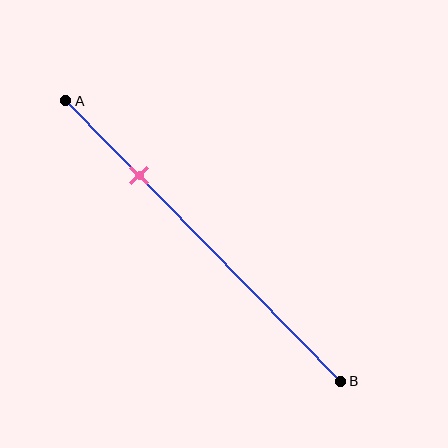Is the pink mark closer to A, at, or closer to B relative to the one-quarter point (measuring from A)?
The pink mark is approximately at the one-quarter point of segment AB.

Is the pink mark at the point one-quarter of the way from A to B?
Yes, the mark is approximately at the one-quarter point.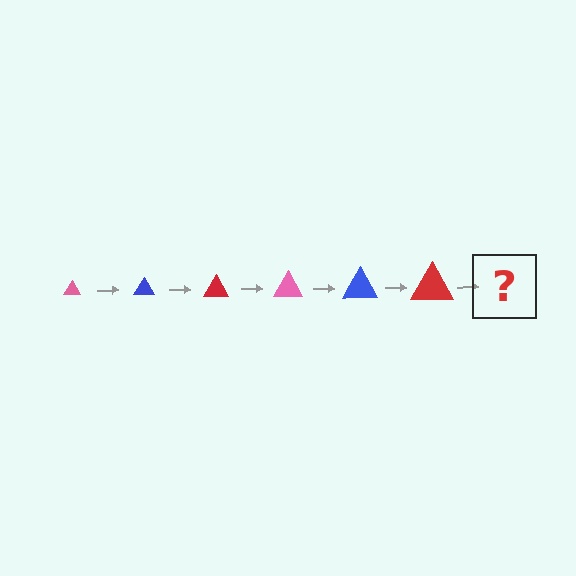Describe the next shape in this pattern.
It should be a pink triangle, larger than the previous one.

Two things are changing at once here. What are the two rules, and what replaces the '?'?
The two rules are that the triangle grows larger each step and the color cycles through pink, blue, and red. The '?' should be a pink triangle, larger than the previous one.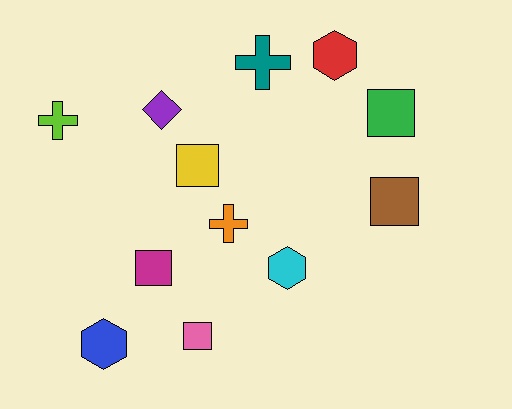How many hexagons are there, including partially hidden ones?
There are 3 hexagons.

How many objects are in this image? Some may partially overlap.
There are 12 objects.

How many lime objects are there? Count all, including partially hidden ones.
There is 1 lime object.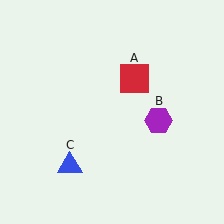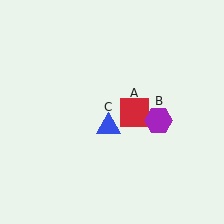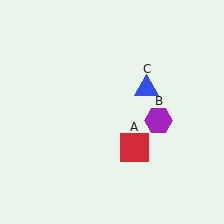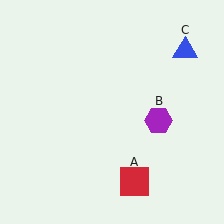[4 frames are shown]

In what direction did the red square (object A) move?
The red square (object A) moved down.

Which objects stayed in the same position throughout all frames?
Purple hexagon (object B) remained stationary.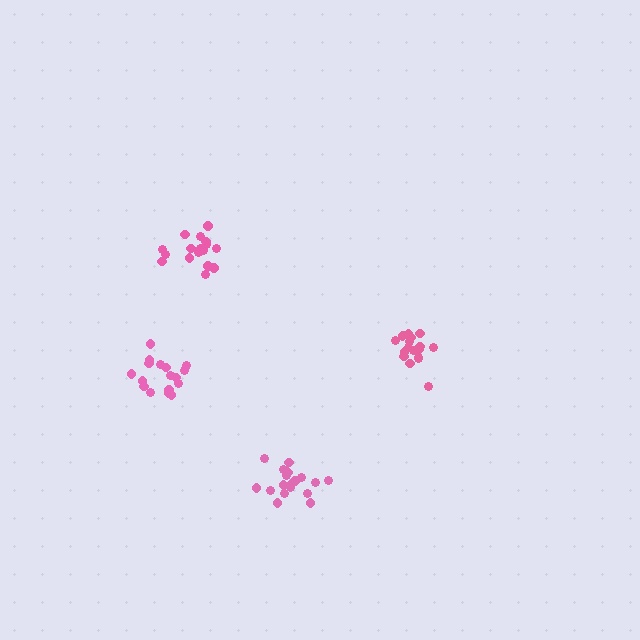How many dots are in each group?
Group 1: 17 dots, Group 2: 20 dots, Group 3: 18 dots, Group 4: 17 dots (72 total).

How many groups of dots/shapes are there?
There are 4 groups.